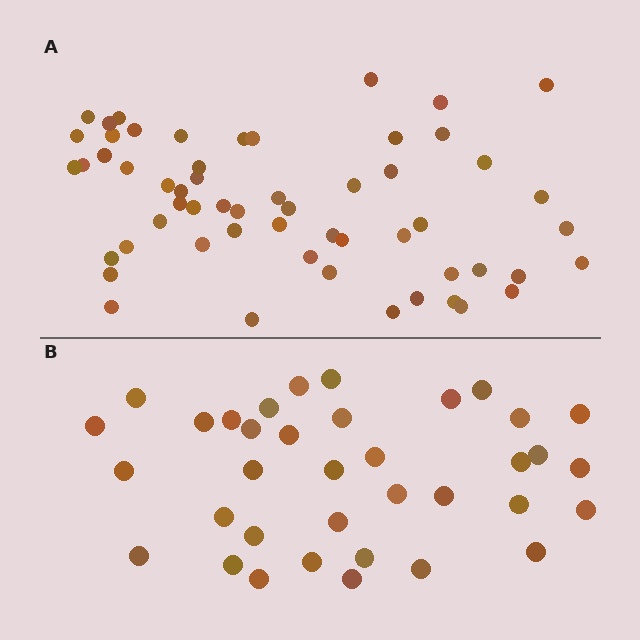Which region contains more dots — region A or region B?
Region A (the top region) has more dots.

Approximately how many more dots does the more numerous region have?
Region A has approximately 20 more dots than region B.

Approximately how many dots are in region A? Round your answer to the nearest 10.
About 60 dots. (The exact count is 57, which rounds to 60.)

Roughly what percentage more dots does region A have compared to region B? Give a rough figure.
About 60% more.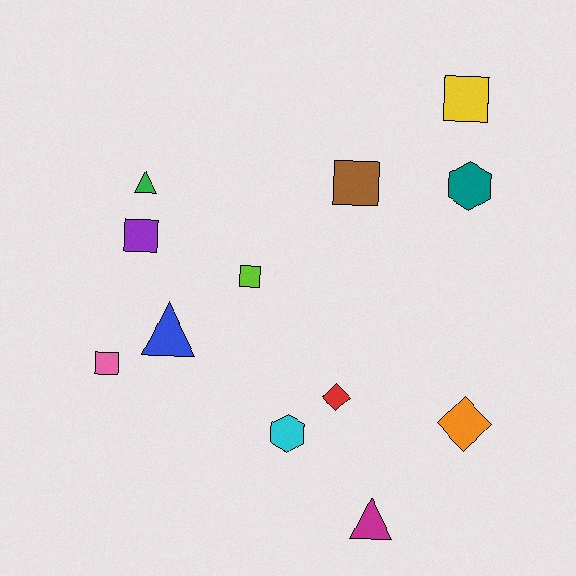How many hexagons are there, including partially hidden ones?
There are 2 hexagons.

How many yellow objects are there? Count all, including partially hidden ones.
There is 1 yellow object.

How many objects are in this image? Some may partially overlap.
There are 12 objects.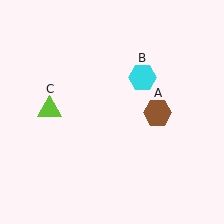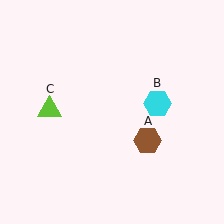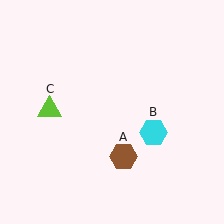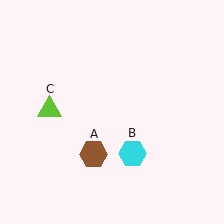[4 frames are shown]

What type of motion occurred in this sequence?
The brown hexagon (object A), cyan hexagon (object B) rotated clockwise around the center of the scene.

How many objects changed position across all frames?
2 objects changed position: brown hexagon (object A), cyan hexagon (object B).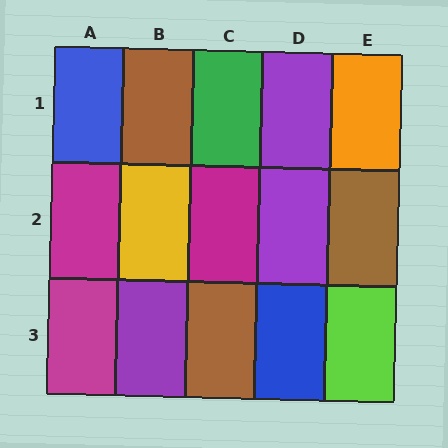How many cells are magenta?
3 cells are magenta.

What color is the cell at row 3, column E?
Lime.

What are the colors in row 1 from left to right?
Blue, brown, green, purple, orange.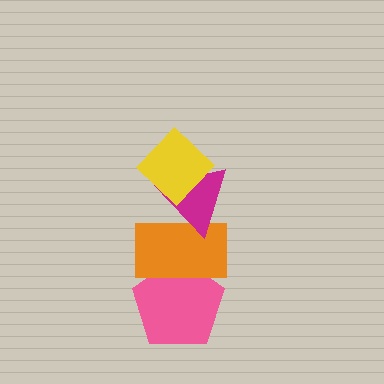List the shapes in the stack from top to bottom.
From top to bottom: the yellow diamond, the magenta triangle, the orange rectangle, the pink pentagon.